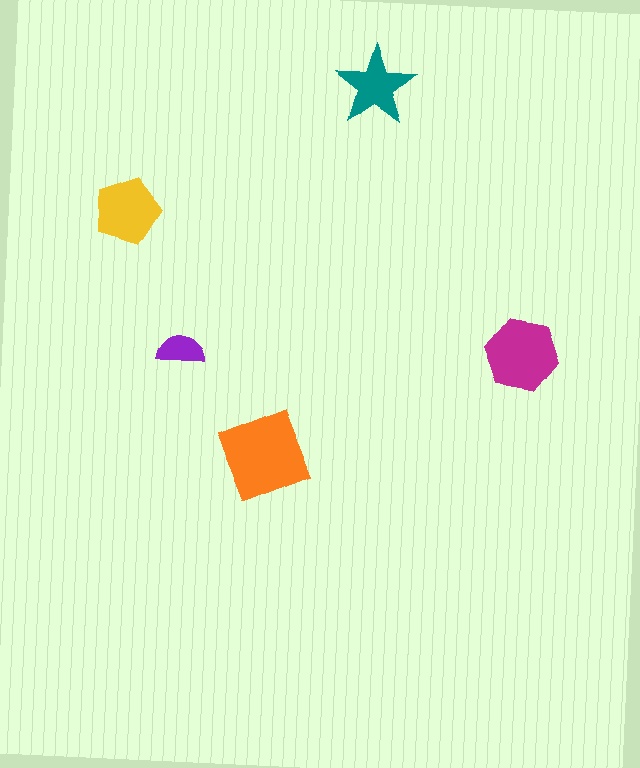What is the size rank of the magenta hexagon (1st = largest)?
2nd.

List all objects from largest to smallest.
The orange square, the magenta hexagon, the yellow pentagon, the teal star, the purple semicircle.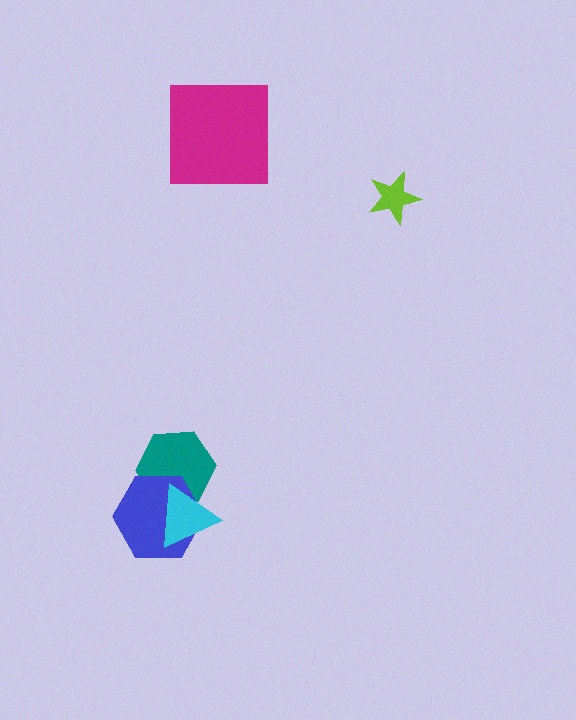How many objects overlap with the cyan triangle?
2 objects overlap with the cyan triangle.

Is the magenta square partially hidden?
No, no other shape covers it.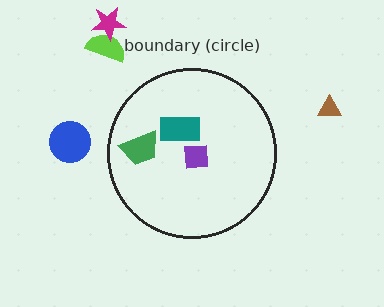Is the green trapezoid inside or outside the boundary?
Inside.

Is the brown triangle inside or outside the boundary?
Outside.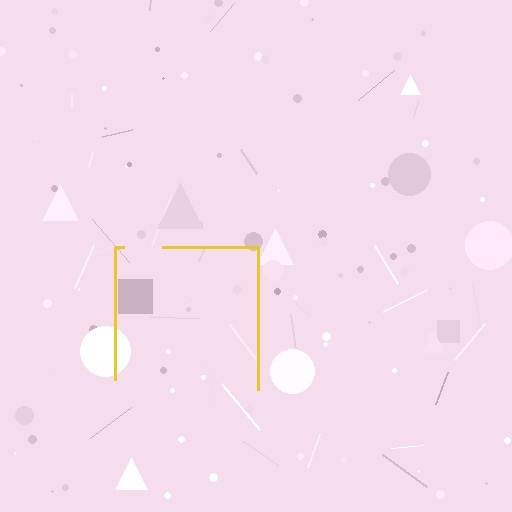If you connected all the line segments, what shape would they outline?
They would outline a square.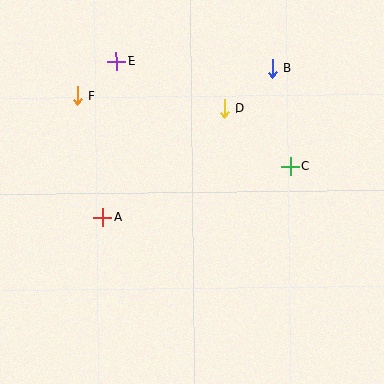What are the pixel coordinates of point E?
Point E is at (116, 61).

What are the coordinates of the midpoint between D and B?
The midpoint between D and B is at (248, 89).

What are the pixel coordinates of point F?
Point F is at (77, 96).